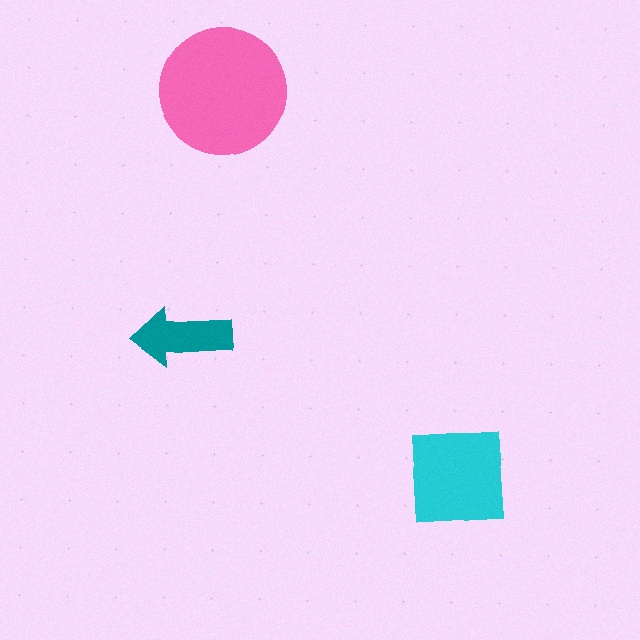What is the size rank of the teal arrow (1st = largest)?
3rd.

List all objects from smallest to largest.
The teal arrow, the cyan square, the pink circle.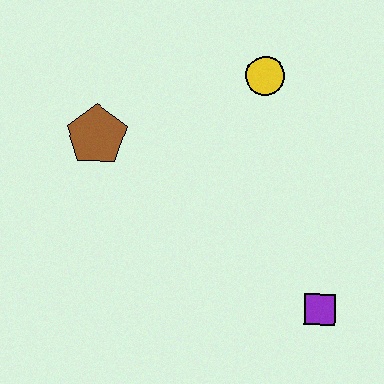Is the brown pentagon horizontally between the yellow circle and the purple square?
No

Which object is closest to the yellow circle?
The brown pentagon is closest to the yellow circle.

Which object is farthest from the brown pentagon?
The purple square is farthest from the brown pentagon.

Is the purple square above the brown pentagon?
No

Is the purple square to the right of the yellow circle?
Yes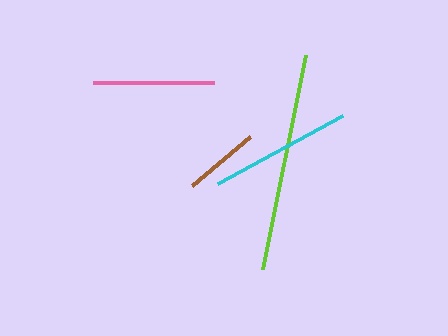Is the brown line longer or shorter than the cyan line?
The cyan line is longer than the brown line.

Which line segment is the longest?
The lime line is the longest at approximately 218 pixels.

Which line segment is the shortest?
The brown line is the shortest at approximately 75 pixels.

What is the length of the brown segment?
The brown segment is approximately 75 pixels long.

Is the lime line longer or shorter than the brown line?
The lime line is longer than the brown line.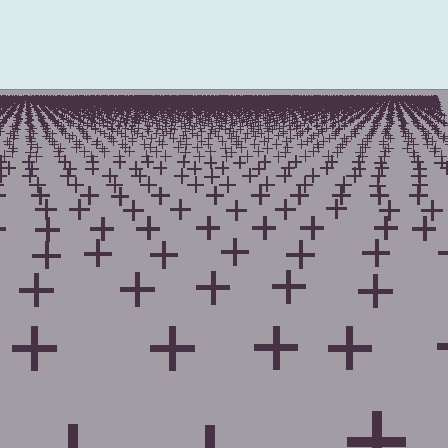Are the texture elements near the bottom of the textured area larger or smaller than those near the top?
Larger. Near the bottom, elements are closer to the viewer and appear at a bigger on-screen size.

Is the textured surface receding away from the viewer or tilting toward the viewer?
The surface is receding away from the viewer. Texture elements get smaller and denser toward the top.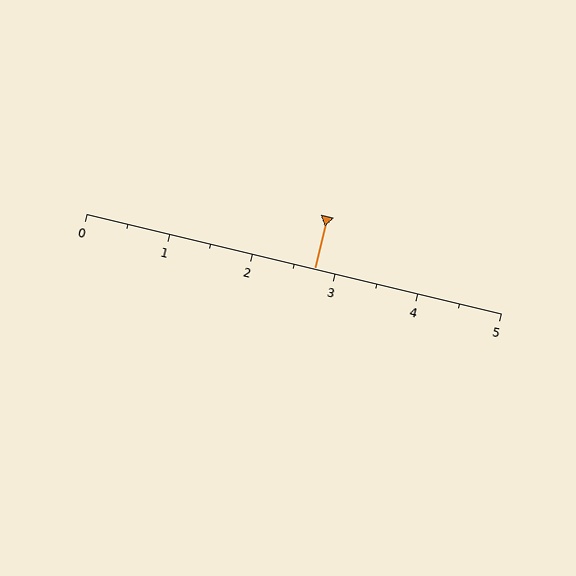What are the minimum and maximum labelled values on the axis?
The axis runs from 0 to 5.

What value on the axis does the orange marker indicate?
The marker indicates approximately 2.8.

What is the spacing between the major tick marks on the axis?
The major ticks are spaced 1 apart.